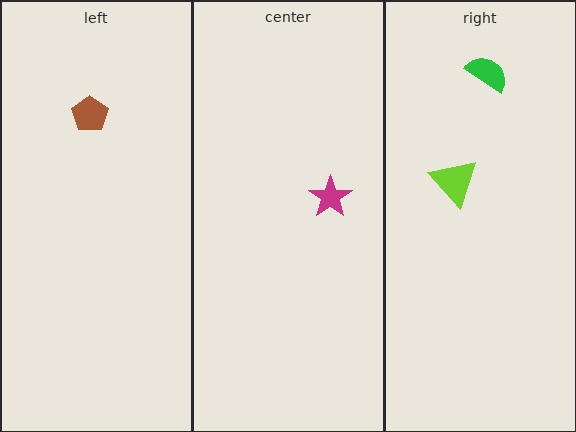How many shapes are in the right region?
2.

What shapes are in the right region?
The green semicircle, the lime triangle.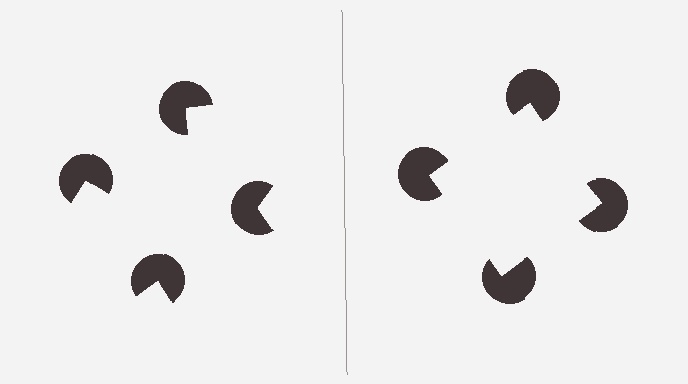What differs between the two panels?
The pac-man discs are positioned identically on both sides; only the wedge orientations differ. On the right they align to a square; on the left they are misaligned.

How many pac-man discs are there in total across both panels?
8 — 4 on each side.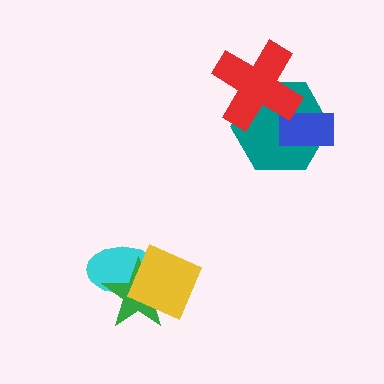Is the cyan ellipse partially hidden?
Yes, it is partially covered by another shape.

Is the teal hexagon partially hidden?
Yes, it is partially covered by another shape.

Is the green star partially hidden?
Yes, it is partially covered by another shape.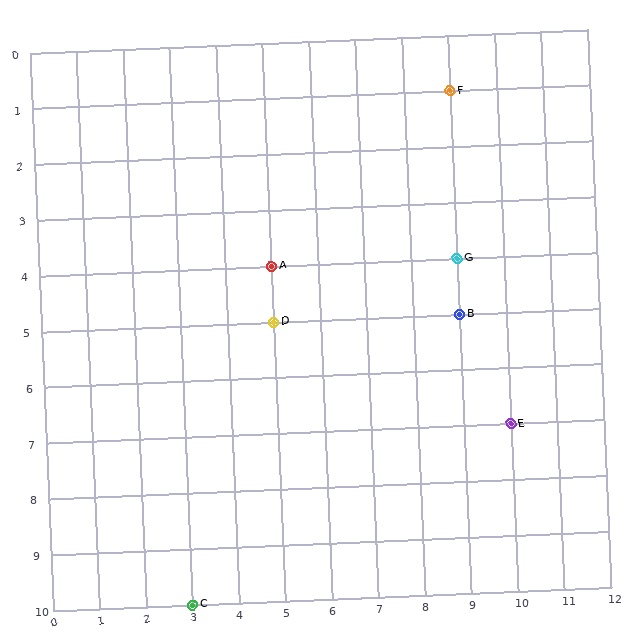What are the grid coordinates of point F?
Point F is at grid coordinates (9, 1).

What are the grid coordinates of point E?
Point E is at grid coordinates (10, 7).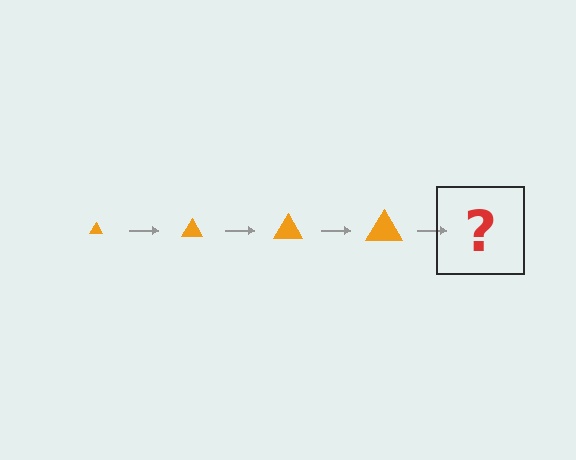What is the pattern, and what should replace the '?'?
The pattern is that the triangle gets progressively larger each step. The '?' should be an orange triangle, larger than the previous one.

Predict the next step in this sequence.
The next step is an orange triangle, larger than the previous one.